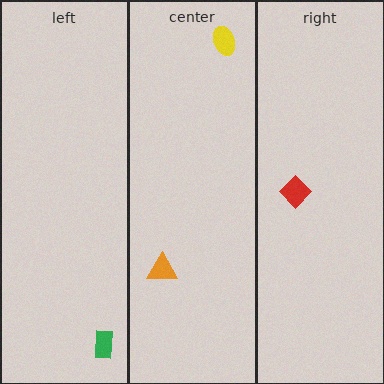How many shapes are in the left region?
1.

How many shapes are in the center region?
2.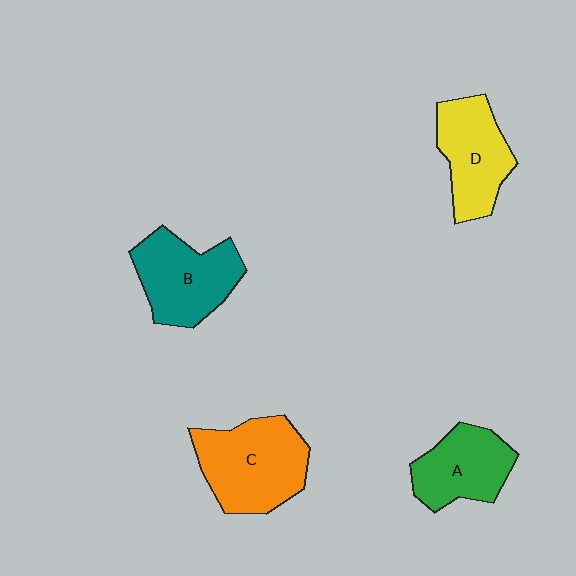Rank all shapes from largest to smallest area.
From largest to smallest: C (orange), B (teal), D (yellow), A (green).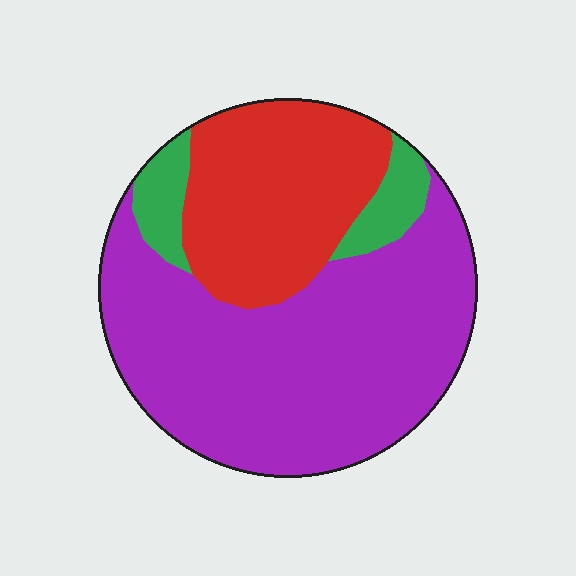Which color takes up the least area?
Green, at roughly 10%.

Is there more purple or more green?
Purple.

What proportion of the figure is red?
Red covers 29% of the figure.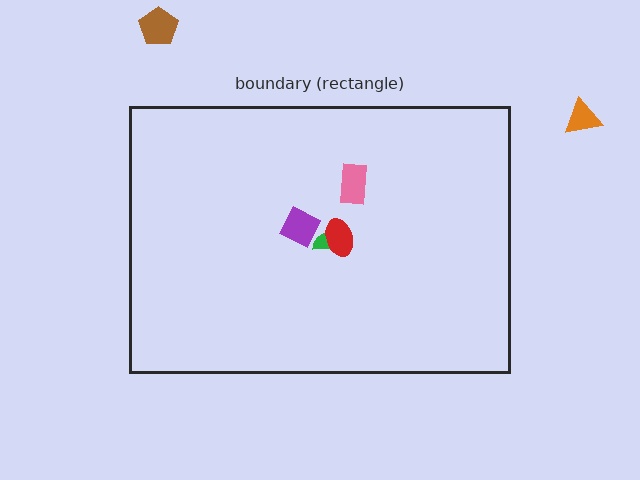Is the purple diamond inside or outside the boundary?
Inside.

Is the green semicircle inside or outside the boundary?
Inside.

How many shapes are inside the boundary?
4 inside, 2 outside.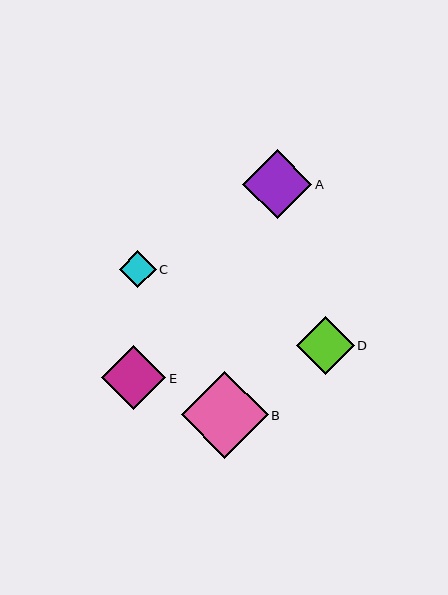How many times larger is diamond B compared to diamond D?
Diamond B is approximately 1.5 times the size of diamond D.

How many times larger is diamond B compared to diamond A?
Diamond B is approximately 1.3 times the size of diamond A.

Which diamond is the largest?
Diamond B is the largest with a size of approximately 87 pixels.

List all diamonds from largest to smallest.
From largest to smallest: B, A, E, D, C.